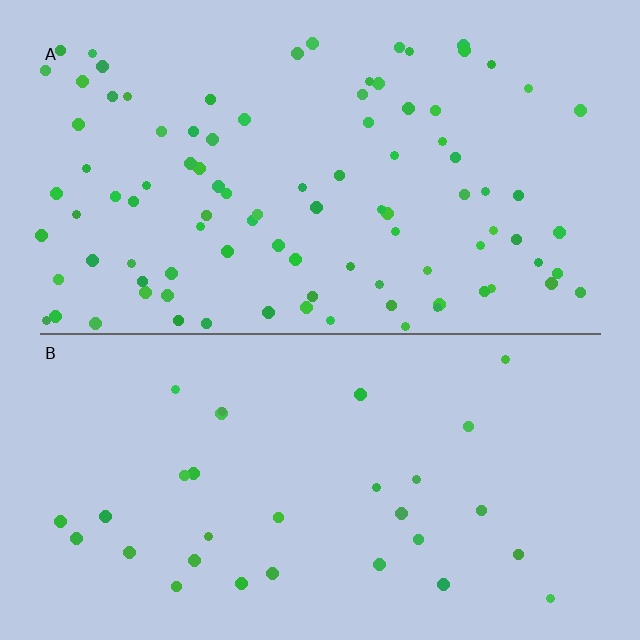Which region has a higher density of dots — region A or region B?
A (the top).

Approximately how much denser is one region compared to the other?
Approximately 3.0× — region A over region B.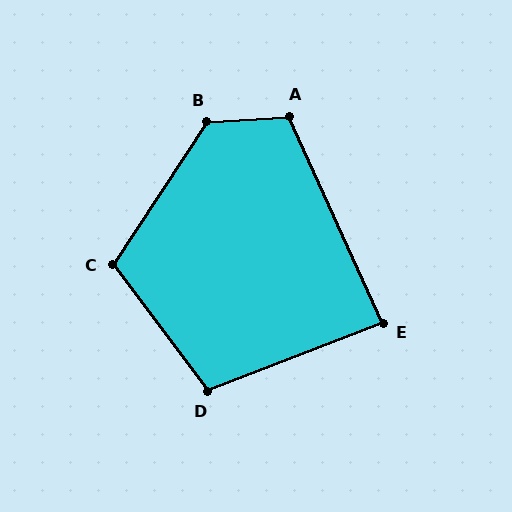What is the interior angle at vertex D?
Approximately 106 degrees (obtuse).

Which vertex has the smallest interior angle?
E, at approximately 87 degrees.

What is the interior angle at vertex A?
Approximately 111 degrees (obtuse).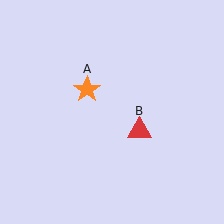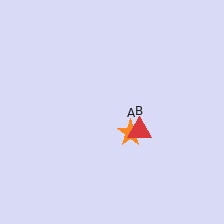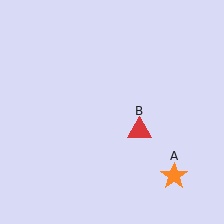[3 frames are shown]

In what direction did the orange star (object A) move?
The orange star (object A) moved down and to the right.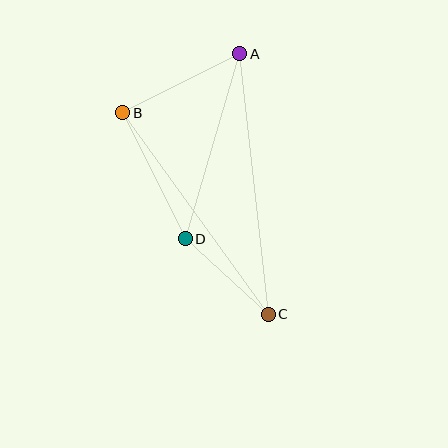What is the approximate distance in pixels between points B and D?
The distance between B and D is approximately 141 pixels.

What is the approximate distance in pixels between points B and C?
The distance between B and C is approximately 249 pixels.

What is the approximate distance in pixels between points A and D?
The distance between A and D is approximately 193 pixels.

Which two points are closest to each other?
Points C and D are closest to each other.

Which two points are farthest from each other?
Points A and C are farthest from each other.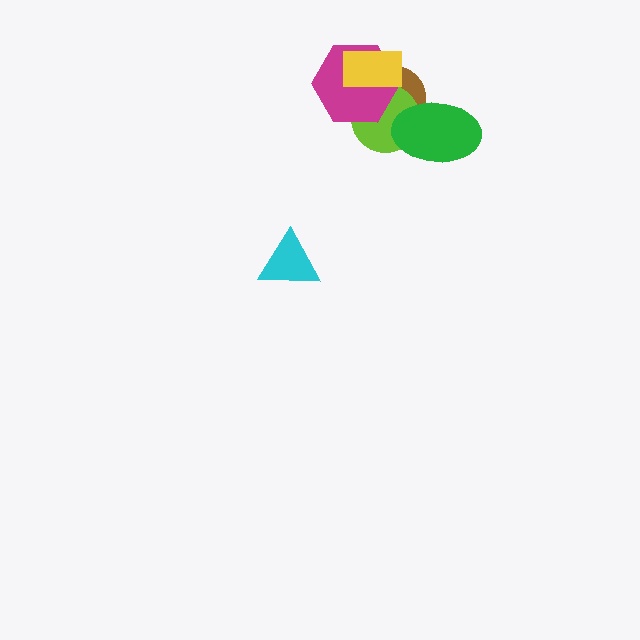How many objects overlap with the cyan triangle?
0 objects overlap with the cyan triangle.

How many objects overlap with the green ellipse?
2 objects overlap with the green ellipse.